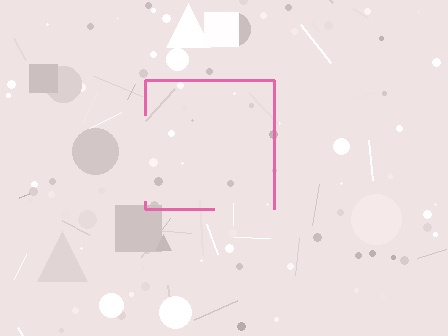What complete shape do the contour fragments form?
The contour fragments form a square.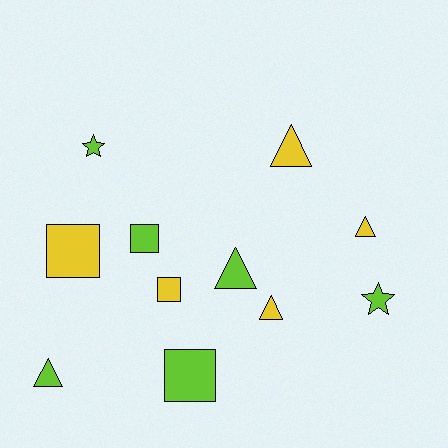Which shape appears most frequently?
Triangle, with 5 objects.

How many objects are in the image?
There are 11 objects.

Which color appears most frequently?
Lime, with 6 objects.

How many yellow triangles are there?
There are 3 yellow triangles.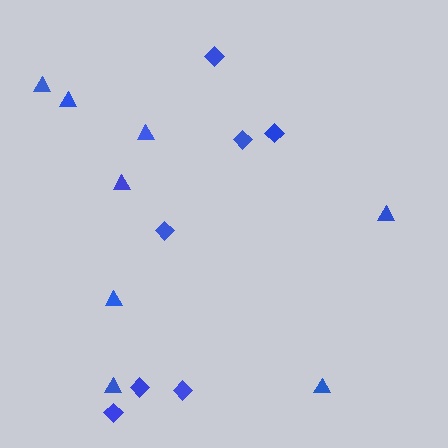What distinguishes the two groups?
There are 2 groups: one group of diamonds (7) and one group of triangles (8).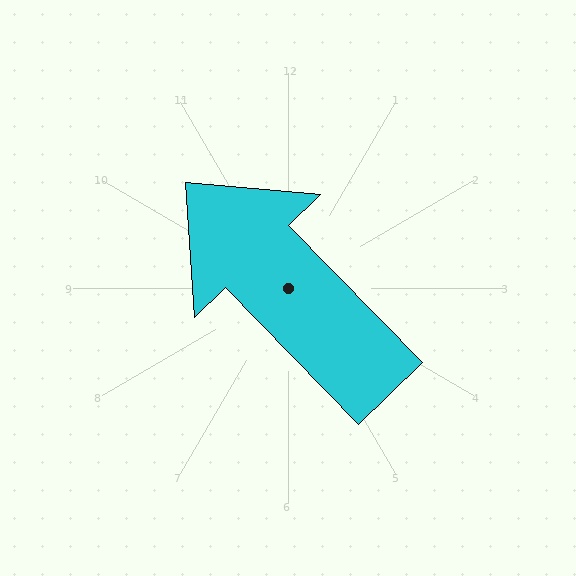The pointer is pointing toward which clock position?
Roughly 11 o'clock.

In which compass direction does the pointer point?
Northwest.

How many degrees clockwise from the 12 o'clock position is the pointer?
Approximately 316 degrees.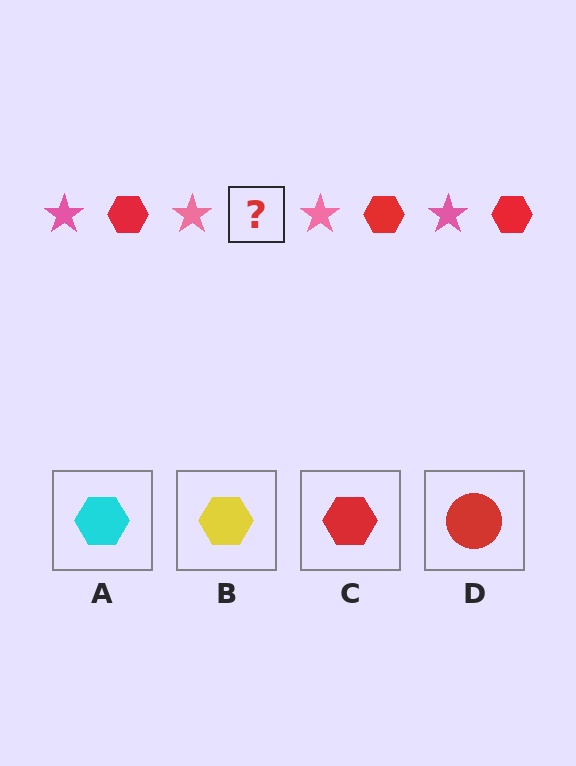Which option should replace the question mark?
Option C.